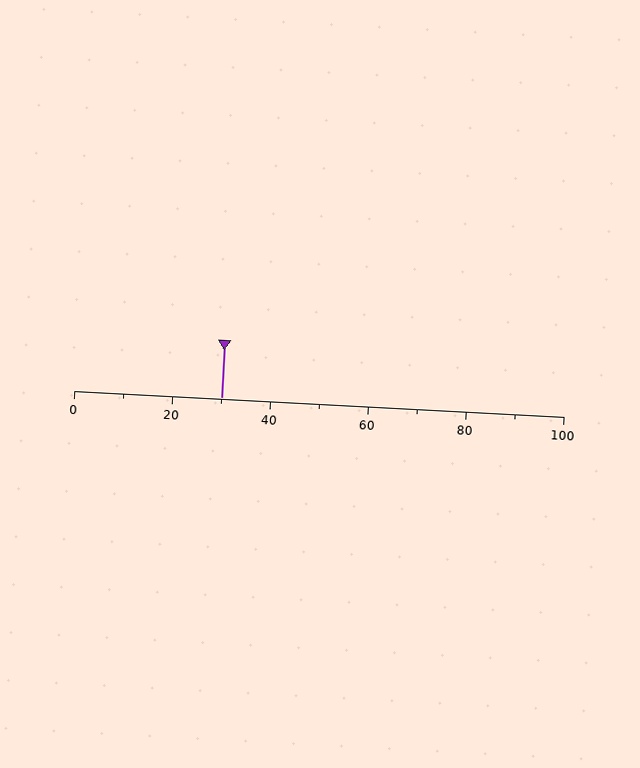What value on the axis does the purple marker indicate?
The marker indicates approximately 30.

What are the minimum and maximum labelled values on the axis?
The axis runs from 0 to 100.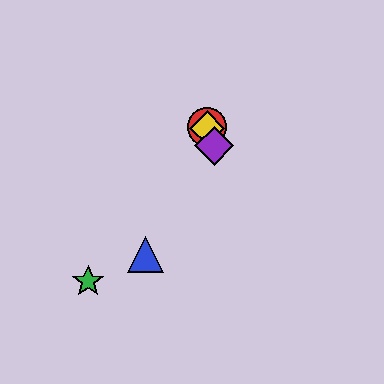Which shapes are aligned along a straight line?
The red circle, the yellow diamond, the purple diamond are aligned along a straight line.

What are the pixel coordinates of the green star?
The green star is at (88, 281).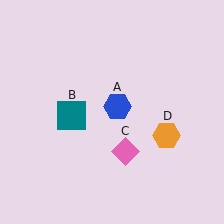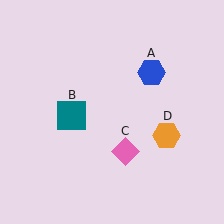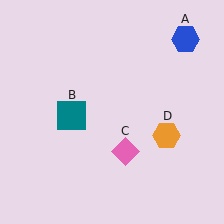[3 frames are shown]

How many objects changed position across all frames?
1 object changed position: blue hexagon (object A).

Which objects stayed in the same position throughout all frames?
Teal square (object B) and pink diamond (object C) and orange hexagon (object D) remained stationary.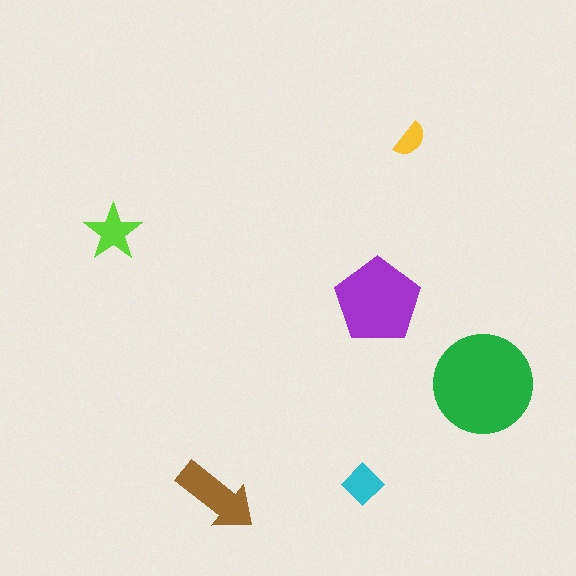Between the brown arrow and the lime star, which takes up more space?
The brown arrow.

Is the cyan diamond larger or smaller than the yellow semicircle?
Larger.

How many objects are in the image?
There are 6 objects in the image.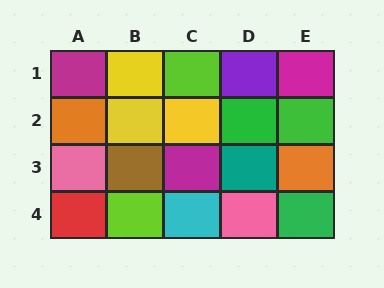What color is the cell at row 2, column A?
Orange.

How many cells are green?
3 cells are green.